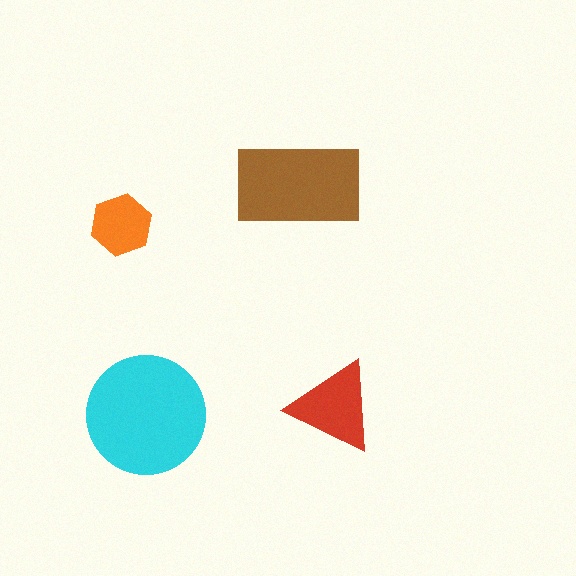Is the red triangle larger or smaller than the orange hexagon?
Larger.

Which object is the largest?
The cyan circle.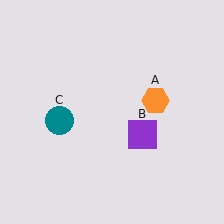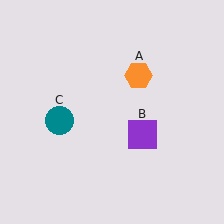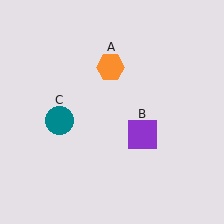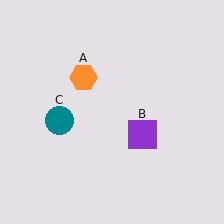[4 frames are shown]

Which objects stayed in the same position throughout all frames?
Purple square (object B) and teal circle (object C) remained stationary.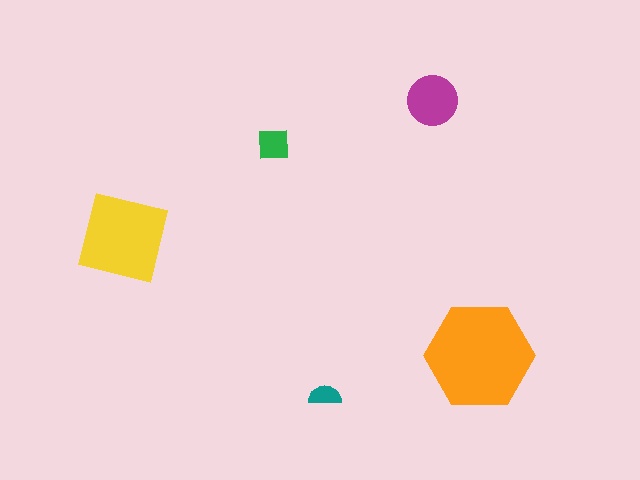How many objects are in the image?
There are 5 objects in the image.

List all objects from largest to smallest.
The orange hexagon, the yellow square, the magenta circle, the green square, the teal semicircle.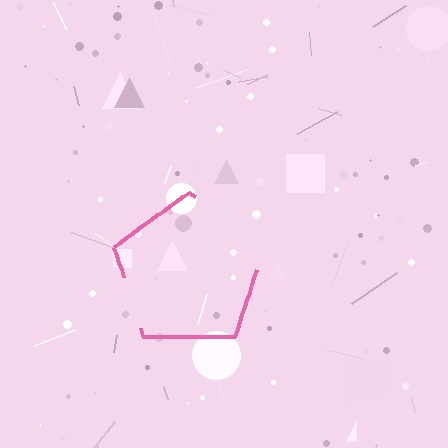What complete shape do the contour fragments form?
The contour fragments form a pentagon.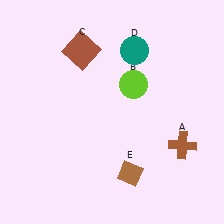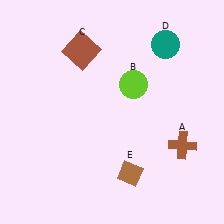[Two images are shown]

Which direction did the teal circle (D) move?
The teal circle (D) moved right.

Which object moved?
The teal circle (D) moved right.